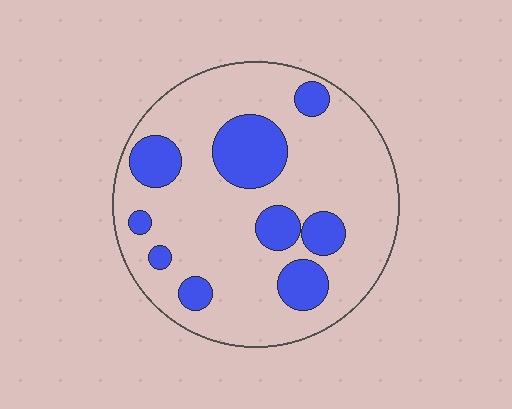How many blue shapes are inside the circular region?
9.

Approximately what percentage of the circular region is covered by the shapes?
Approximately 25%.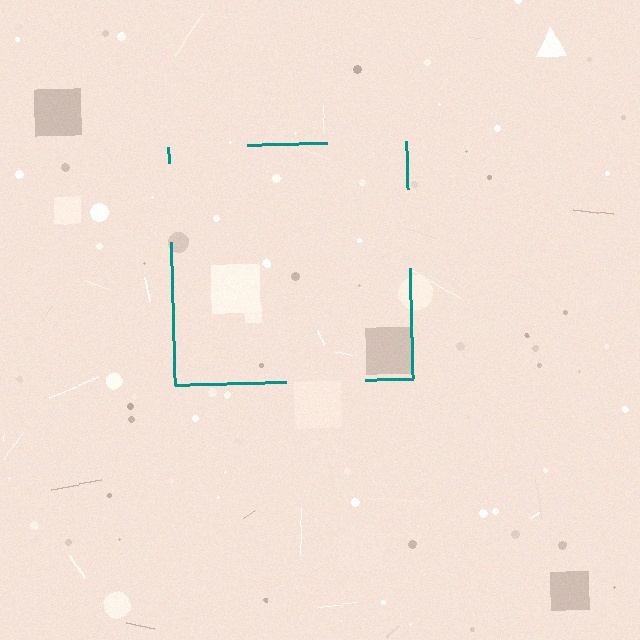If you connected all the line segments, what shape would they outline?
They would outline a square.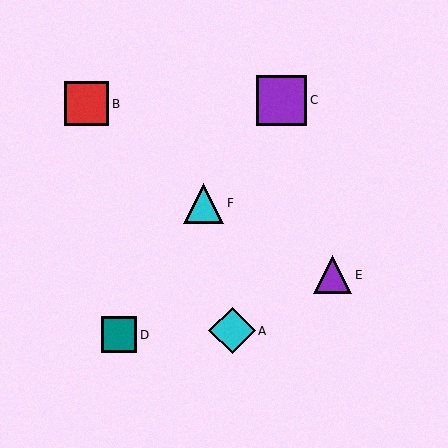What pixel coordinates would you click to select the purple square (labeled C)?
Click at (282, 100) to select the purple square C.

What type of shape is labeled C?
Shape C is a purple square.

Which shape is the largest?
The purple square (labeled C) is the largest.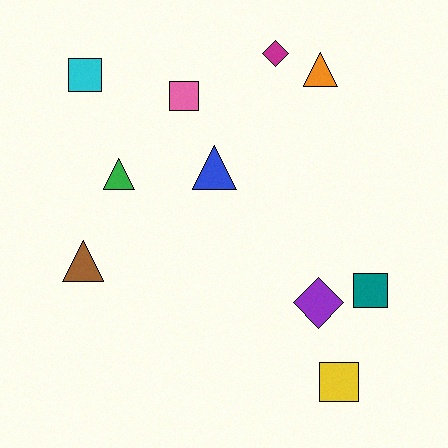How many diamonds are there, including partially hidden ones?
There are 2 diamonds.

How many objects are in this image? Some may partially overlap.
There are 10 objects.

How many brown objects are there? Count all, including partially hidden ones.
There is 1 brown object.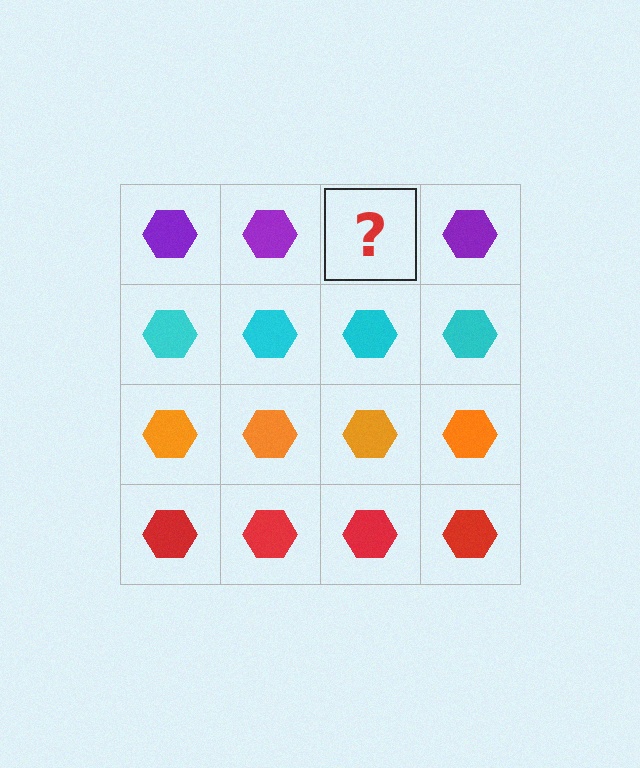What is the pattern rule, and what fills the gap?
The rule is that each row has a consistent color. The gap should be filled with a purple hexagon.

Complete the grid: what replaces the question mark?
The question mark should be replaced with a purple hexagon.